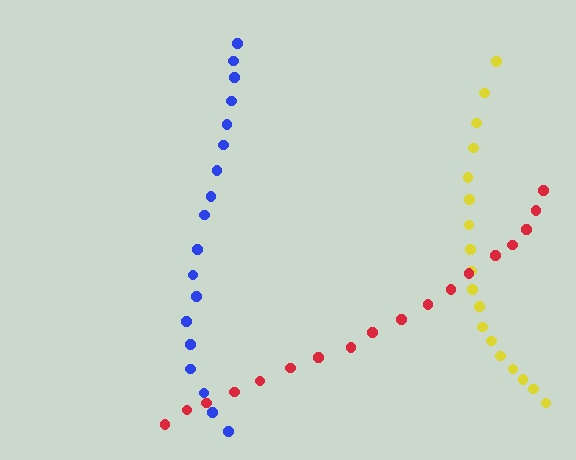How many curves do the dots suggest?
There are 3 distinct paths.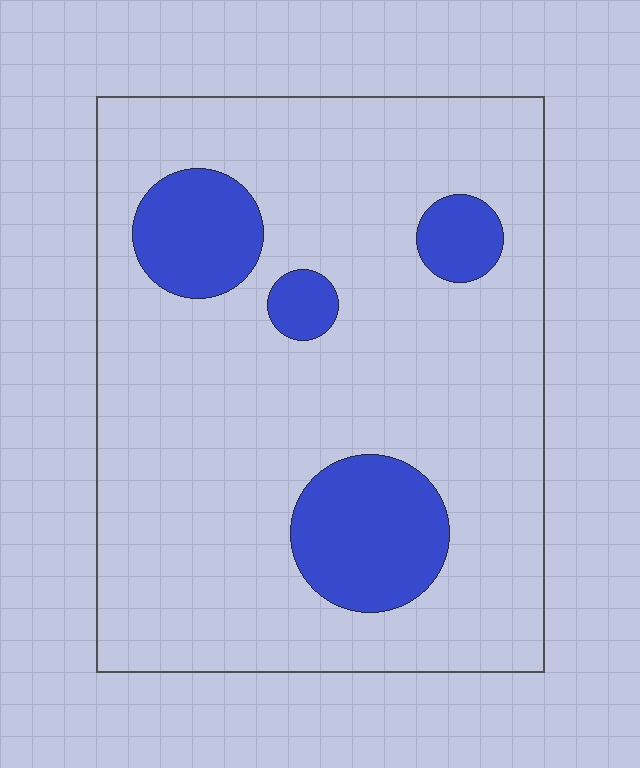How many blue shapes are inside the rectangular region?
4.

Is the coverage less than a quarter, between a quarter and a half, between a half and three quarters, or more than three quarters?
Less than a quarter.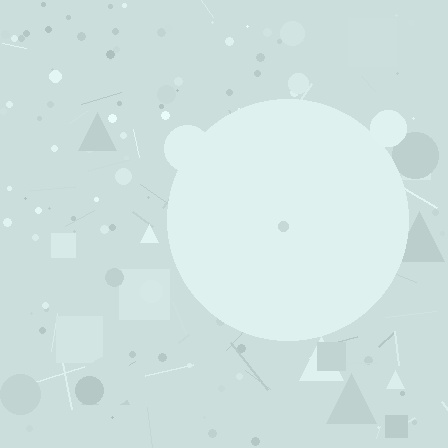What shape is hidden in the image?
A circle is hidden in the image.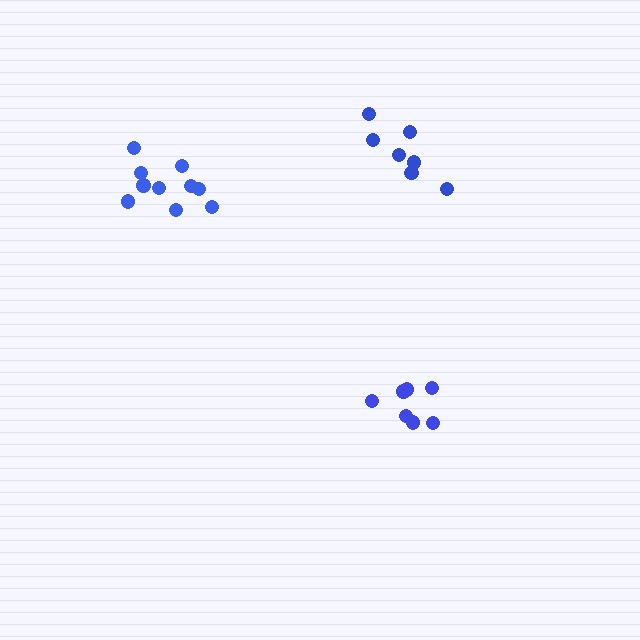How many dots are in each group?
Group 1: 7 dots, Group 2: 7 dots, Group 3: 10 dots (24 total).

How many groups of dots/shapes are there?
There are 3 groups.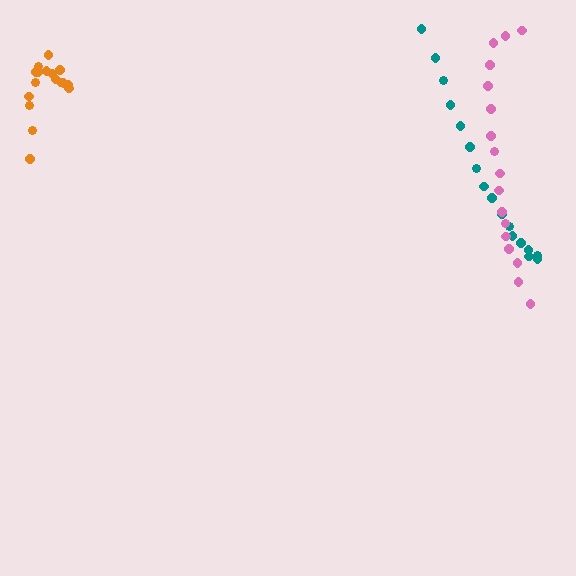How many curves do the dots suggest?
There are 3 distinct paths.